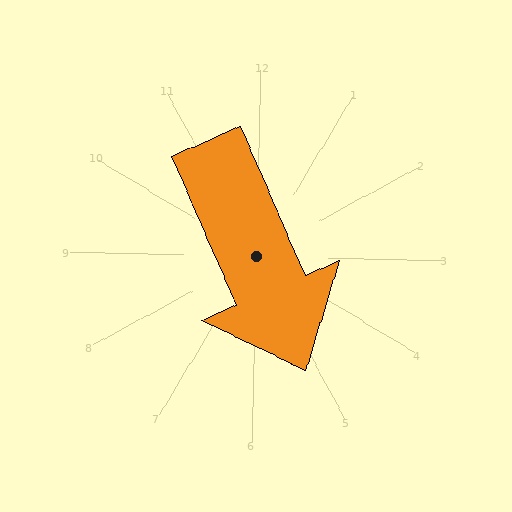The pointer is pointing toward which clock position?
Roughly 5 o'clock.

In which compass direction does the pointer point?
Southeast.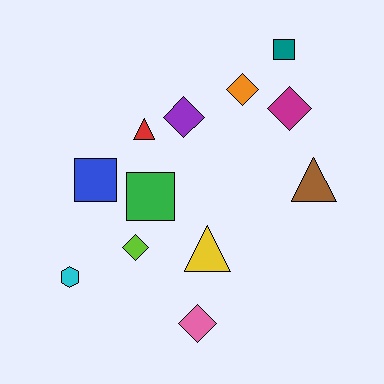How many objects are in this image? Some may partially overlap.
There are 12 objects.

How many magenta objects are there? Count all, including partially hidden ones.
There is 1 magenta object.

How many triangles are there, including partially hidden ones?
There are 3 triangles.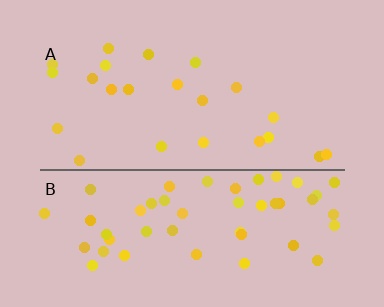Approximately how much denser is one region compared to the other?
Approximately 2.3× — region B over region A.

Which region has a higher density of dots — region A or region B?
B (the bottom).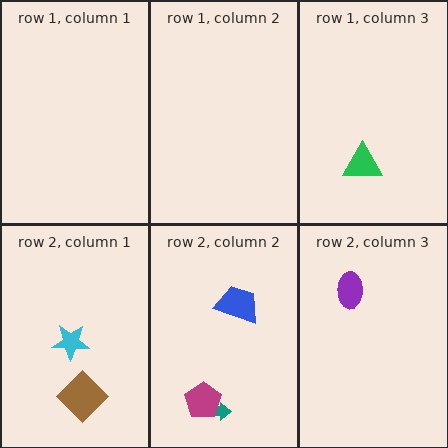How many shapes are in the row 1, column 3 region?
1.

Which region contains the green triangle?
The row 1, column 3 region.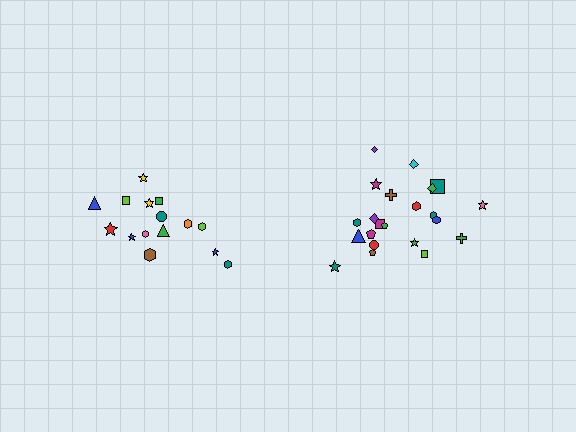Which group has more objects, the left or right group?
The right group.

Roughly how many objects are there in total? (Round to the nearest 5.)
Roughly 35 objects in total.